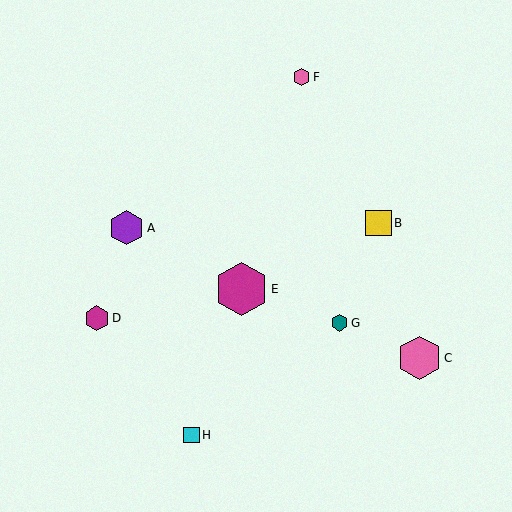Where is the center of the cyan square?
The center of the cyan square is at (191, 435).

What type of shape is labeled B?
Shape B is a yellow square.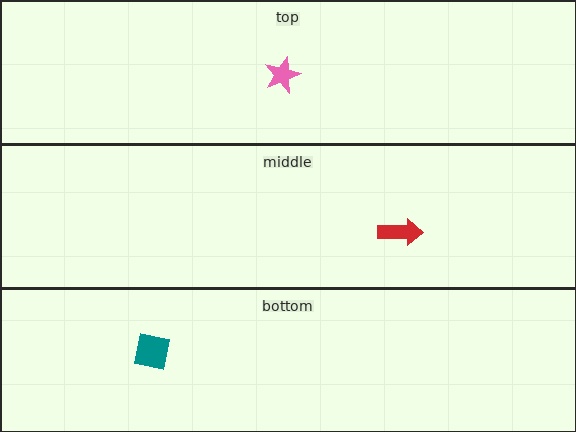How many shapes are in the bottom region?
1.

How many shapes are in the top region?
1.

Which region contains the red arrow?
The middle region.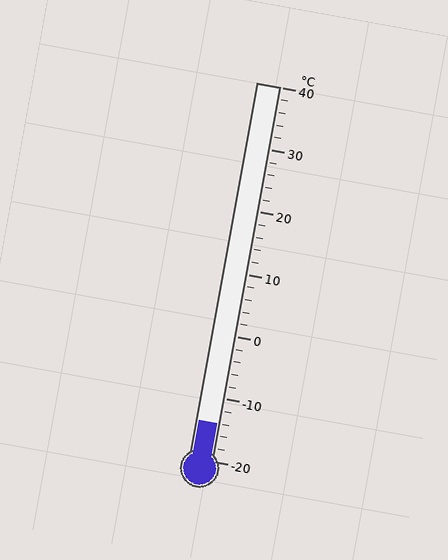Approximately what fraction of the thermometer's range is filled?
The thermometer is filled to approximately 10% of its range.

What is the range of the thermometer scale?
The thermometer scale ranges from -20°C to 40°C.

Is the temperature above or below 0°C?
The temperature is below 0°C.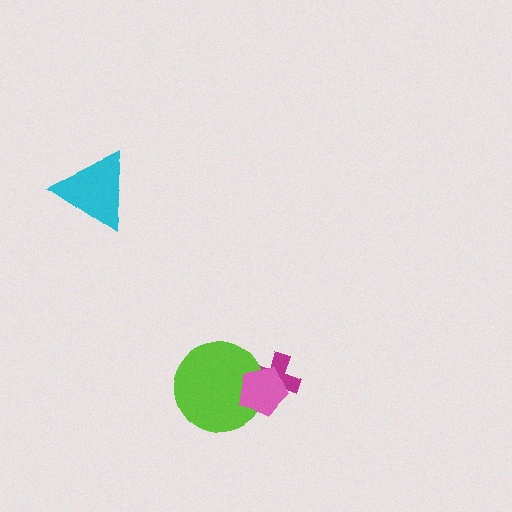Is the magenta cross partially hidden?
Yes, it is partially covered by another shape.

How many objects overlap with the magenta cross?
2 objects overlap with the magenta cross.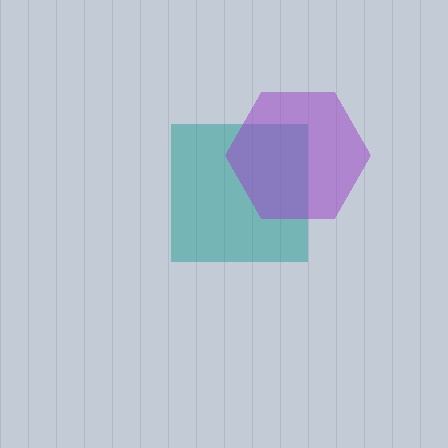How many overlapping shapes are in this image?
There are 2 overlapping shapes in the image.